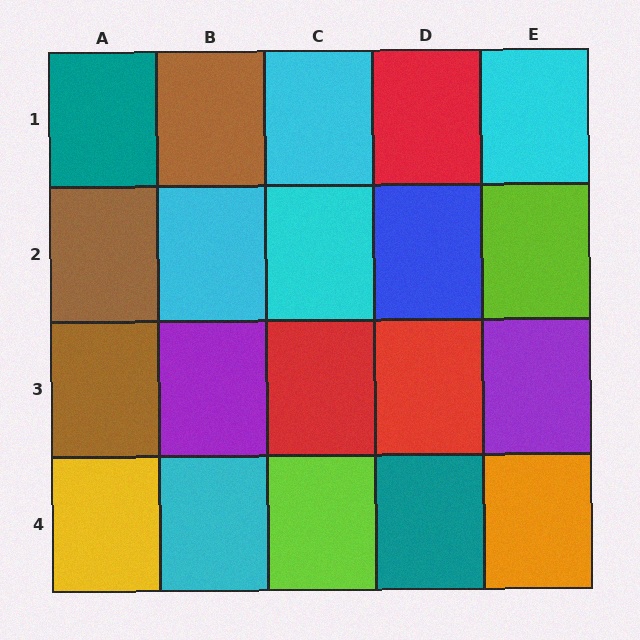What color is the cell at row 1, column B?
Brown.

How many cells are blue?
1 cell is blue.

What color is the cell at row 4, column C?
Lime.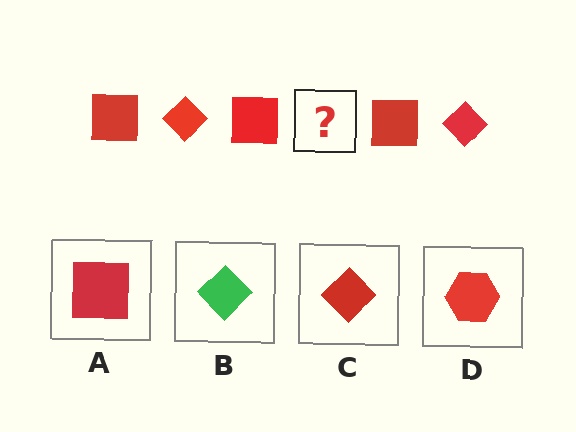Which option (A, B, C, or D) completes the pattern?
C.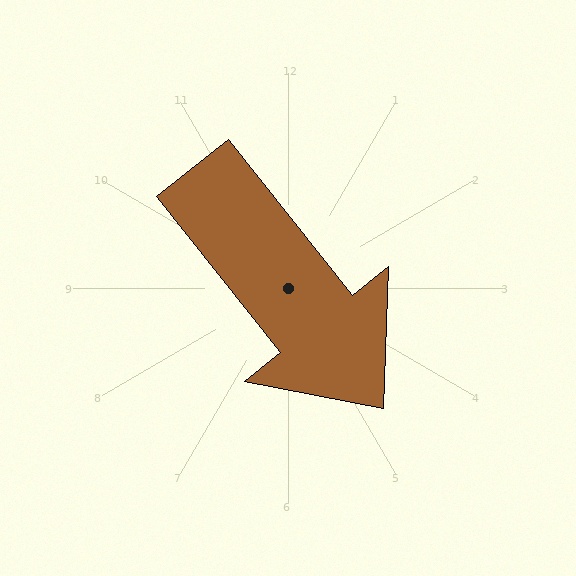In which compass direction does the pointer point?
Southeast.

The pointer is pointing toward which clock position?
Roughly 5 o'clock.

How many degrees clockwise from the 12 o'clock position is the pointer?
Approximately 142 degrees.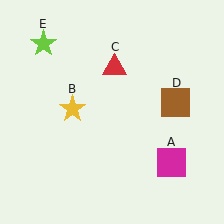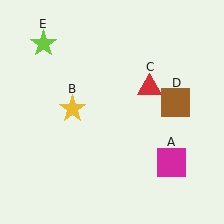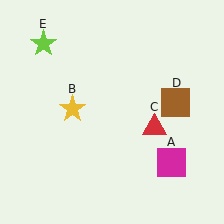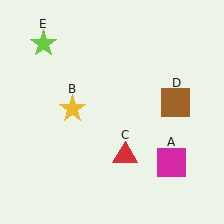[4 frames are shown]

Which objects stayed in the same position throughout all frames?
Magenta square (object A) and yellow star (object B) and brown square (object D) and lime star (object E) remained stationary.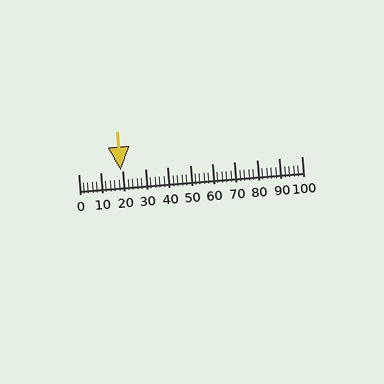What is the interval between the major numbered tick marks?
The major tick marks are spaced 10 units apart.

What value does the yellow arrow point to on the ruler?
The yellow arrow points to approximately 19.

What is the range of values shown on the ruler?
The ruler shows values from 0 to 100.